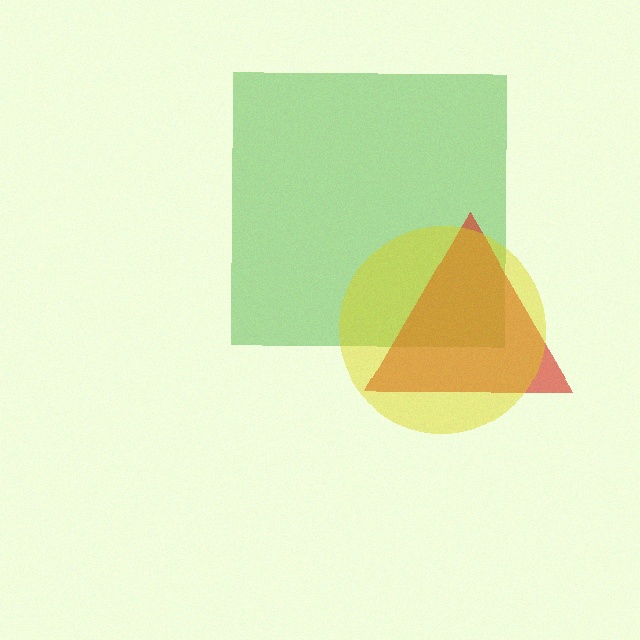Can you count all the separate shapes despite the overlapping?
Yes, there are 3 separate shapes.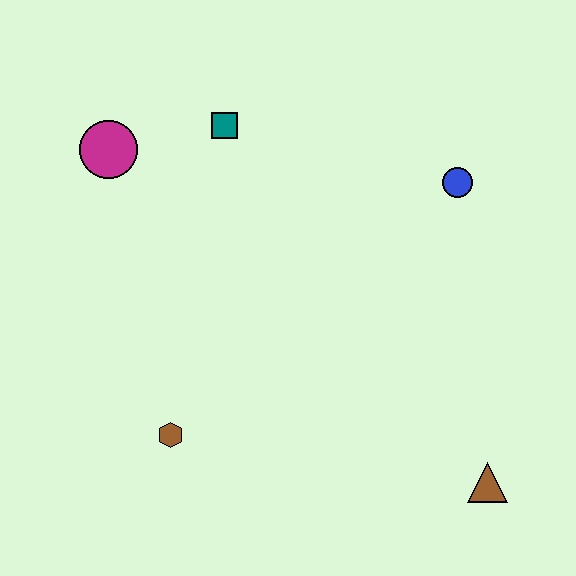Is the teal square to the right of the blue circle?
No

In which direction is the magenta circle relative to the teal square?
The magenta circle is to the left of the teal square.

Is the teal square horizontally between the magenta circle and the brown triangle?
Yes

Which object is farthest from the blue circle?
The brown hexagon is farthest from the blue circle.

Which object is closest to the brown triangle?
The blue circle is closest to the brown triangle.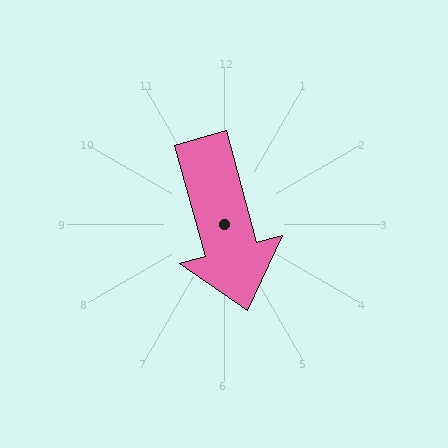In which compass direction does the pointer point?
South.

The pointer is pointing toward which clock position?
Roughly 5 o'clock.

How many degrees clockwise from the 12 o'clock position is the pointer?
Approximately 165 degrees.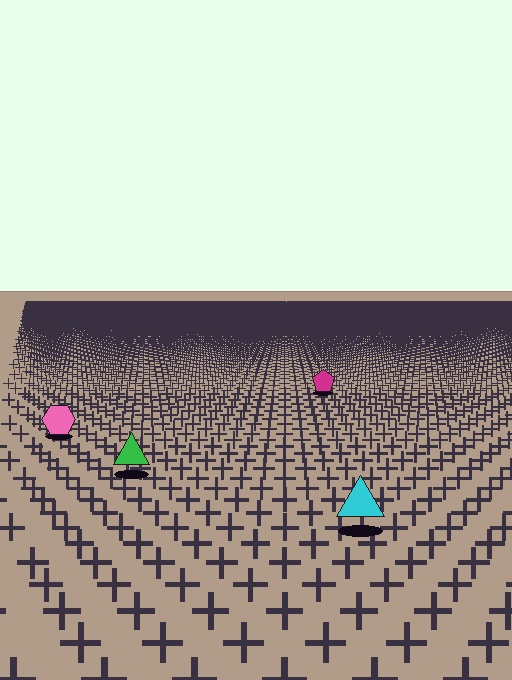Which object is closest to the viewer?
The cyan triangle is closest. The texture marks near it are larger and more spread out.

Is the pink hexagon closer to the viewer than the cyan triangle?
No. The cyan triangle is closer — you can tell from the texture gradient: the ground texture is coarser near it.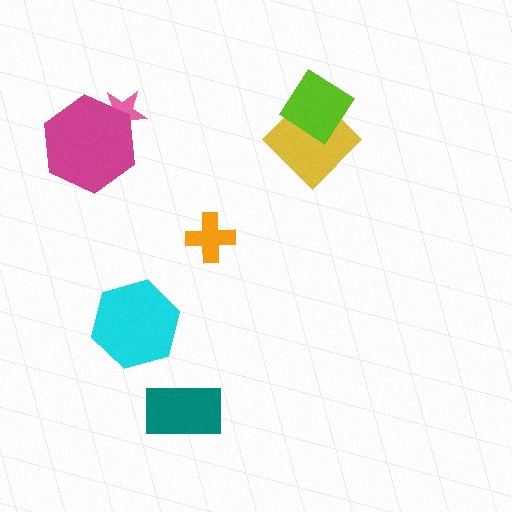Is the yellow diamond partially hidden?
Yes, it is partially covered by another shape.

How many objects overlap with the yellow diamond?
1 object overlaps with the yellow diamond.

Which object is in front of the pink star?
The magenta hexagon is in front of the pink star.